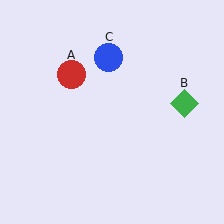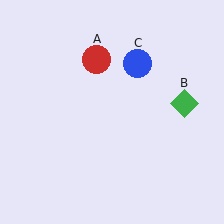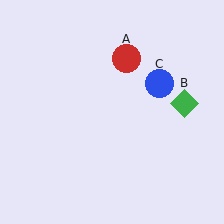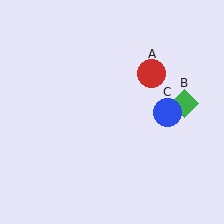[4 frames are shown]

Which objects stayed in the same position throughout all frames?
Green diamond (object B) remained stationary.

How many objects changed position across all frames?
2 objects changed position: red circle (object A), blue circle (object C).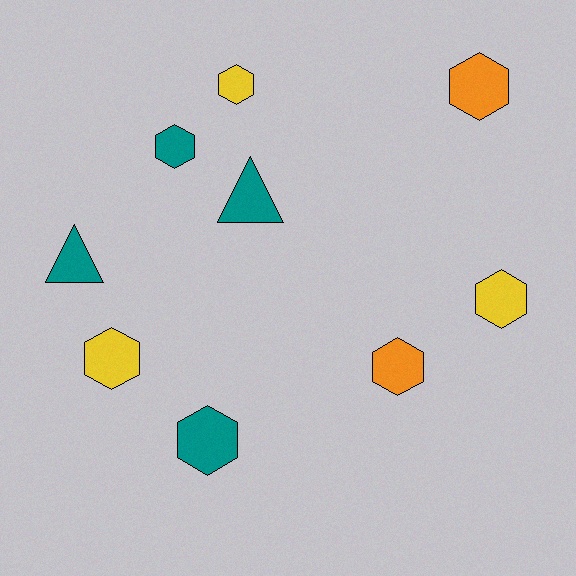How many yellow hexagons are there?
There are 3 yellow hexagons.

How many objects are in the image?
There are 9 objects.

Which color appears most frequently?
Teal, with 4 objects.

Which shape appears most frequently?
Hexagon, with 7 objects.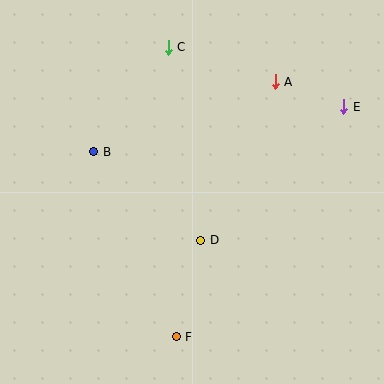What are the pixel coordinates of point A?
Point A is at (275, 82).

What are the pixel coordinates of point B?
Point B is at (94, 152).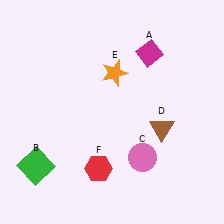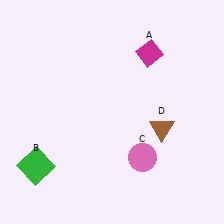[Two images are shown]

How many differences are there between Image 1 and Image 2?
There are 2 differences between the two images.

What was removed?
The red hexagon (F), the orange star (E) were removed in Image 2.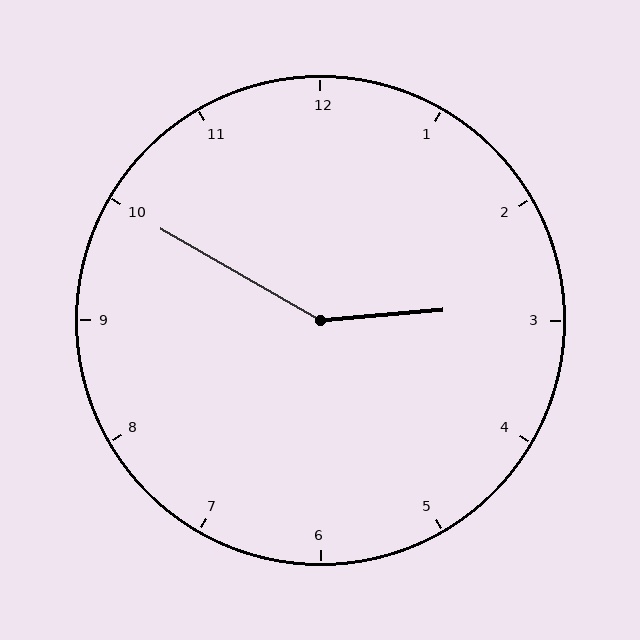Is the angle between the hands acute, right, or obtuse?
It is obtuse.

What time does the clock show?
2:50.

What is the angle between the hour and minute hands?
Approximately 145 degrees.